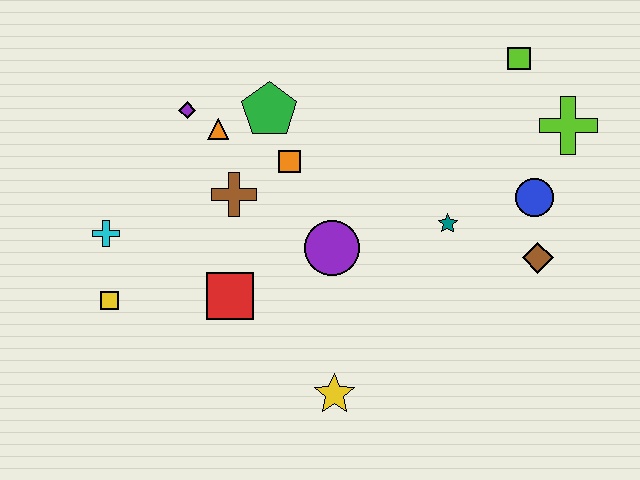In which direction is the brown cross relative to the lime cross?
The brown cross is to the left of the lime cross.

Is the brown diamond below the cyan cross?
Yes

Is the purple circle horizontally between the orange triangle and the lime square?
Yes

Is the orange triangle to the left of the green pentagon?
Yes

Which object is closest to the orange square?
The green pentagon is closest to the orange square.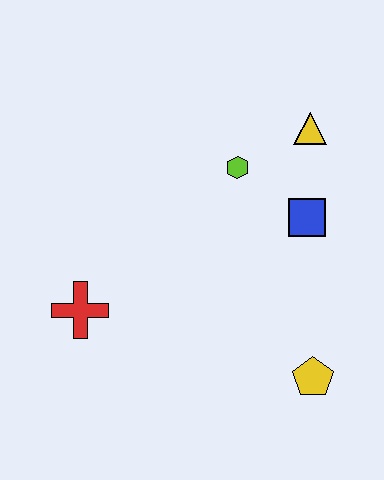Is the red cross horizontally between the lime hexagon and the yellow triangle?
No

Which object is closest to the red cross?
The lime hexagon is closest to the red cross.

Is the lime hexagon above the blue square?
Yes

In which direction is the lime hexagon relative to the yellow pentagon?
The lime hexagon is above the yellow pentagon.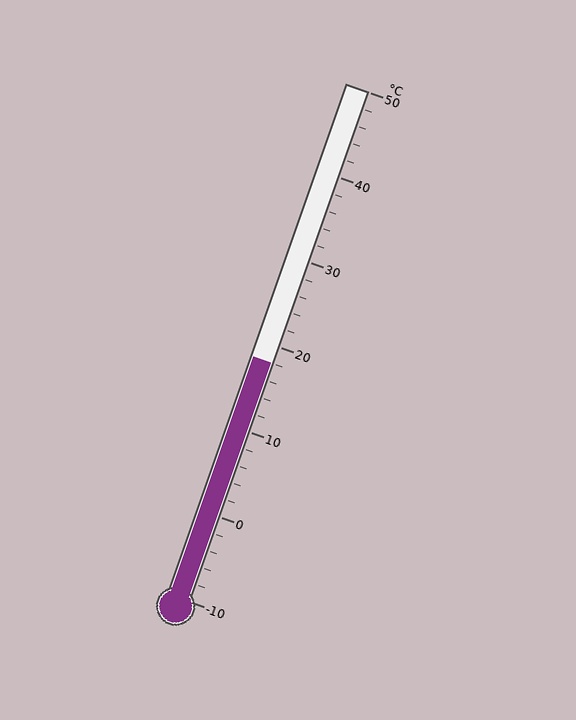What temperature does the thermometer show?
The thermometer shows approximately 18°C.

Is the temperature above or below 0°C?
The temperature is above 0°C.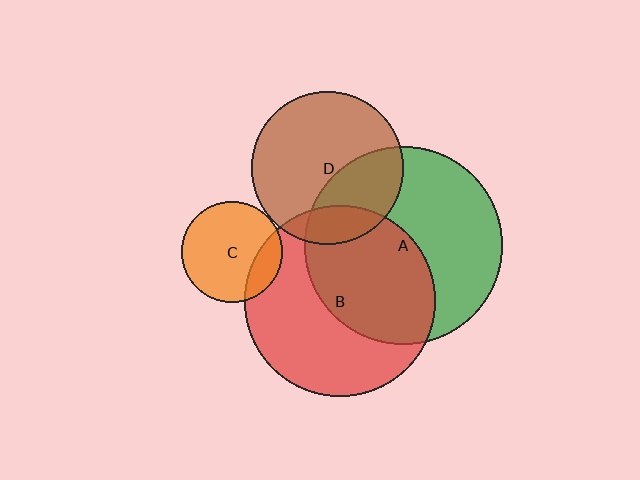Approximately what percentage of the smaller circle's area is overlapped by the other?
Approximately 15%.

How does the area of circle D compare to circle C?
Approximately 2.3 times.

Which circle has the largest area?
Circle A (green).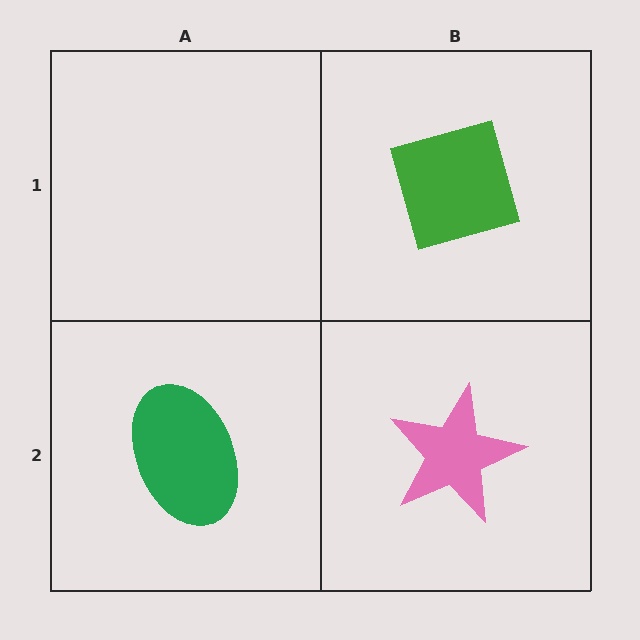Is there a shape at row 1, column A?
No, that cell is empty.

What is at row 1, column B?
A green diamond.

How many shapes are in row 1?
1 shape.